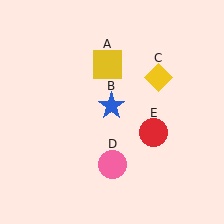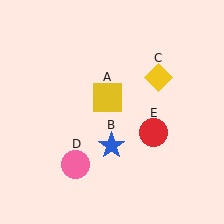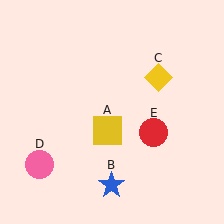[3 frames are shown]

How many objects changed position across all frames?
3 objects changed position: yellow square (object A), blue star (object B), pink circle (object D).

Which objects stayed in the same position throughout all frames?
Yellow diamond (object C) and red circle (object E) remained stationary.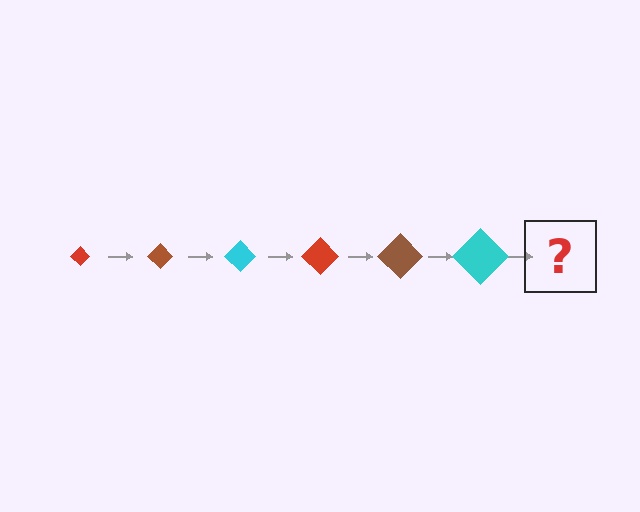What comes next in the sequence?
The next element should be a red diamond, larger than the previous one.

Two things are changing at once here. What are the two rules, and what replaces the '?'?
The two rules are that the diamond grows larger each step and the color cycles through red, brown, and cyan. The '?' should be a red diamond, larger than the previous one.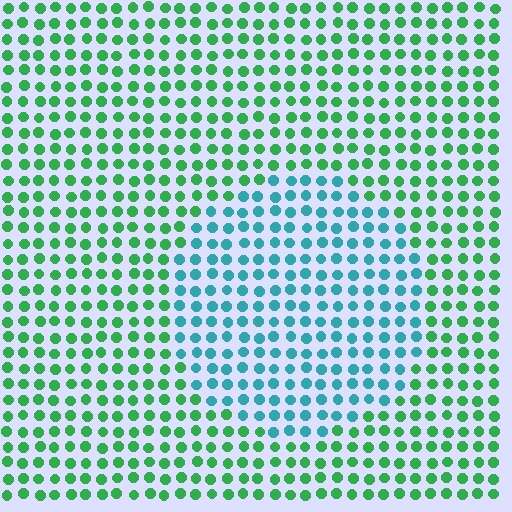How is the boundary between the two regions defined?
The boundary is defined purely by a slight shift in hue (about 49 degrees). Spacing, size, and orientation are identical on both sides.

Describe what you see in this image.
The image is filled with small green elements in a uniform arrangement. A circle-shaped region is visible where the elements are tinted to a slightly different hue, forming a subtle color boundary.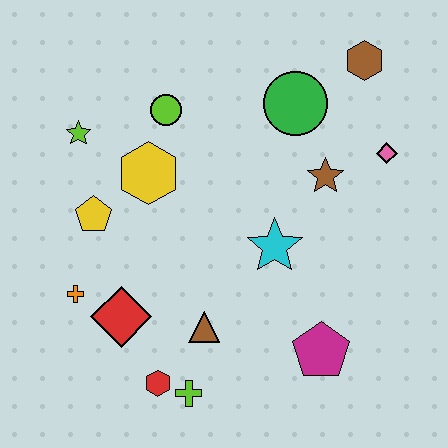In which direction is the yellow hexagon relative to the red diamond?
The yellow hexagon is above the red diamond.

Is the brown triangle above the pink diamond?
No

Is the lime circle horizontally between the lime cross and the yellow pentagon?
Yes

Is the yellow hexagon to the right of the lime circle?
No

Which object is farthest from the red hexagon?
The brown hexagon is farthest from the red hexagon.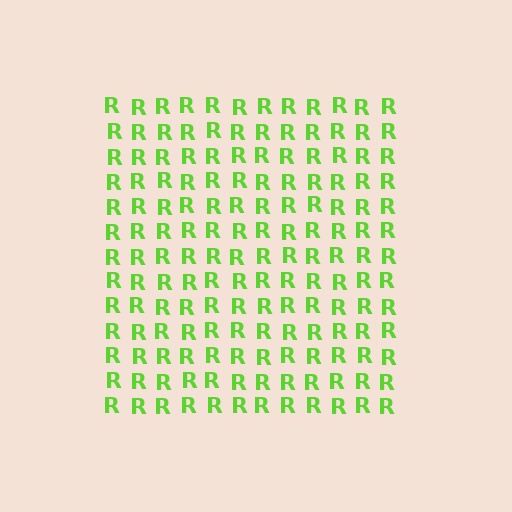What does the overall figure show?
The overall figure shows a square.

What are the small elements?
The small elements are letter R's.